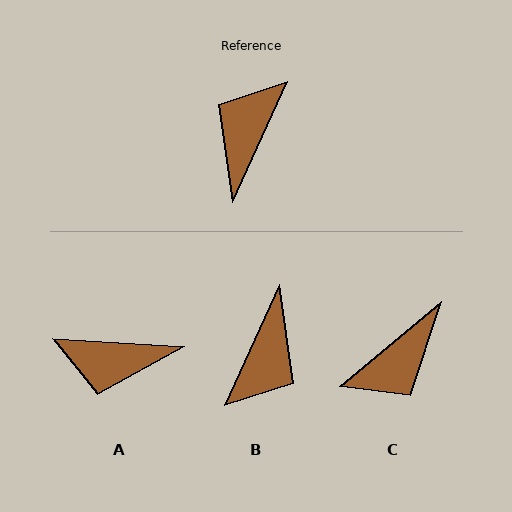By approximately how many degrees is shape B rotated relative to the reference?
Approximately 180 degrees counter-clockwise.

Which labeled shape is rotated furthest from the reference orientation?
B, about 180 degrees away.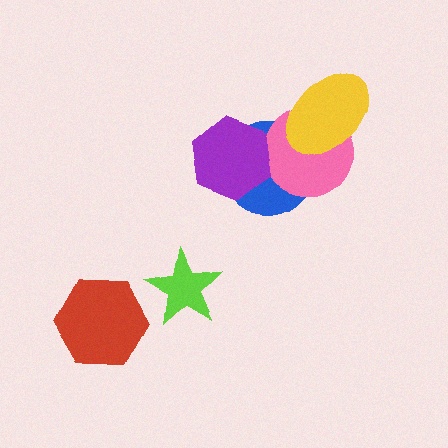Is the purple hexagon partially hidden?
No, no other shape covers it.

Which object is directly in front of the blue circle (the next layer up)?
The pink circle is directly in front of the blue circle.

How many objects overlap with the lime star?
0 objects overlap with the lime star.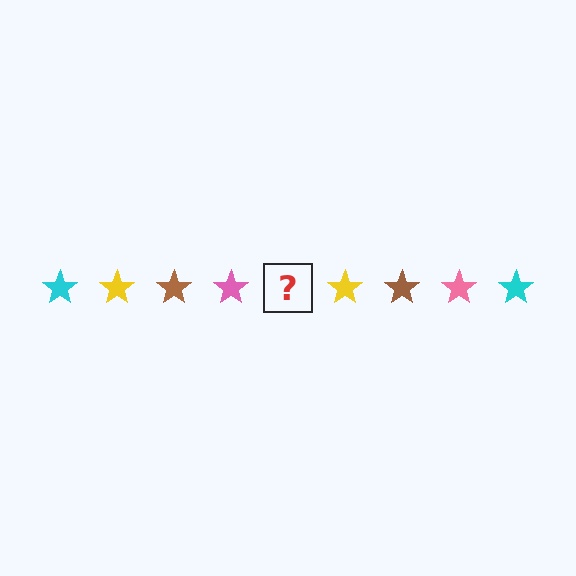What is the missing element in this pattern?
The missing element is a cyan star.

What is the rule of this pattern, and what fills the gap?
The rule is that the pattern cycles through cyan, yellow, brown, pink stars. The gap should be filled with a cyan star.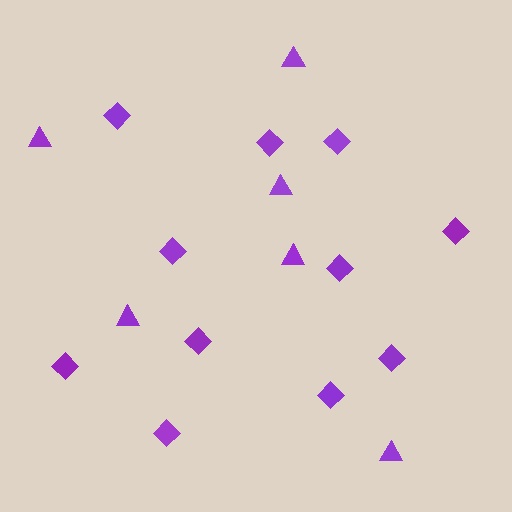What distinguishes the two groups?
There are 2 groups: one group of triangles (6) and one group of diamonds (11).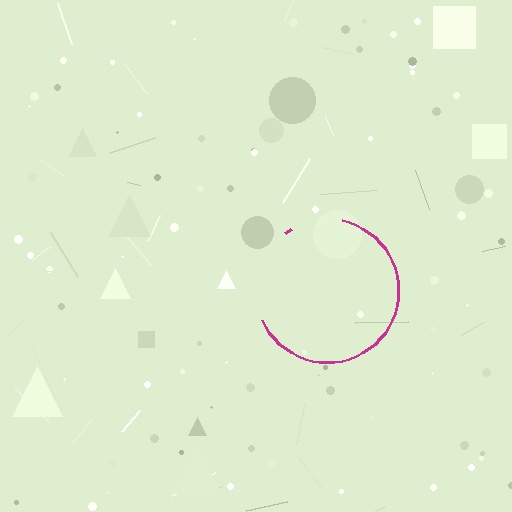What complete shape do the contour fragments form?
The contour fragments form a circle.